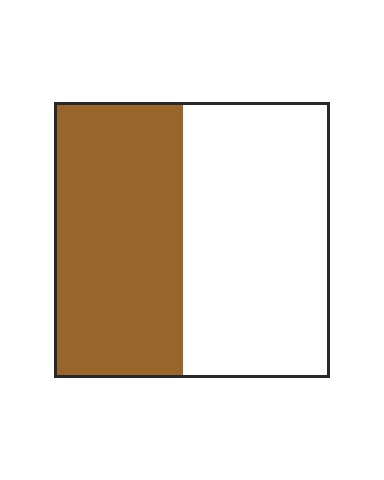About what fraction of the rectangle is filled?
About one half (1/2).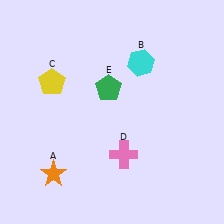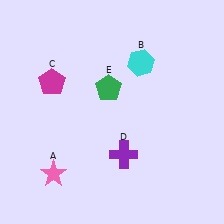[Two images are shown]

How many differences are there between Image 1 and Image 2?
There are 3 differences between the two images.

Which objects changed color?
A changed from orange to pink. C changed from yellow to magenta. D changed from pink to purple.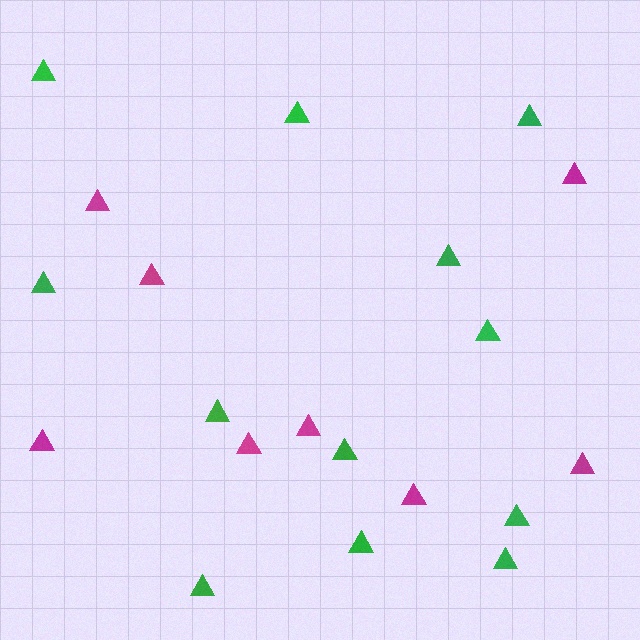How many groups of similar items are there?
There are 2 groups: one group of magenta triangles (8) and one group of green triangles (12).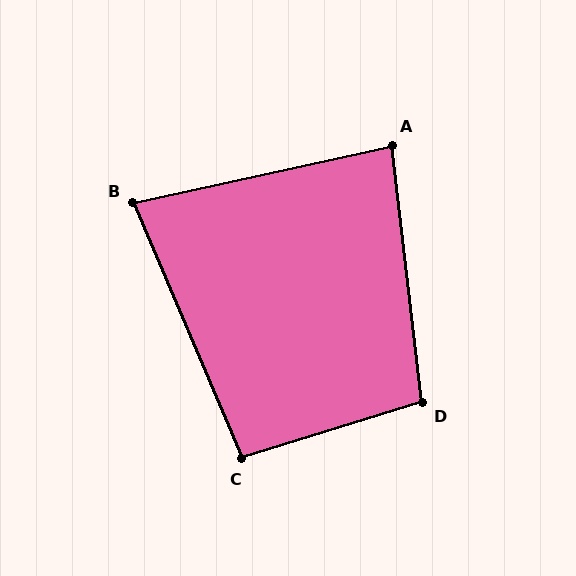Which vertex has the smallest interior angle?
B, at approximately 79 degrees.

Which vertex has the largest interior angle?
D, at approximately 101 degrees.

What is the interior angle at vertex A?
Approximately 84 degrees (acute).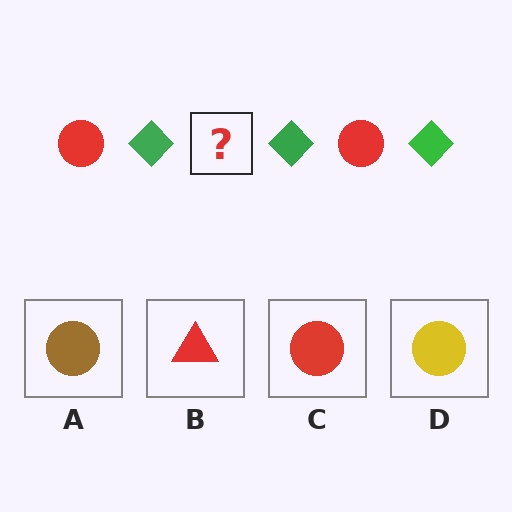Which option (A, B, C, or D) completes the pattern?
C.